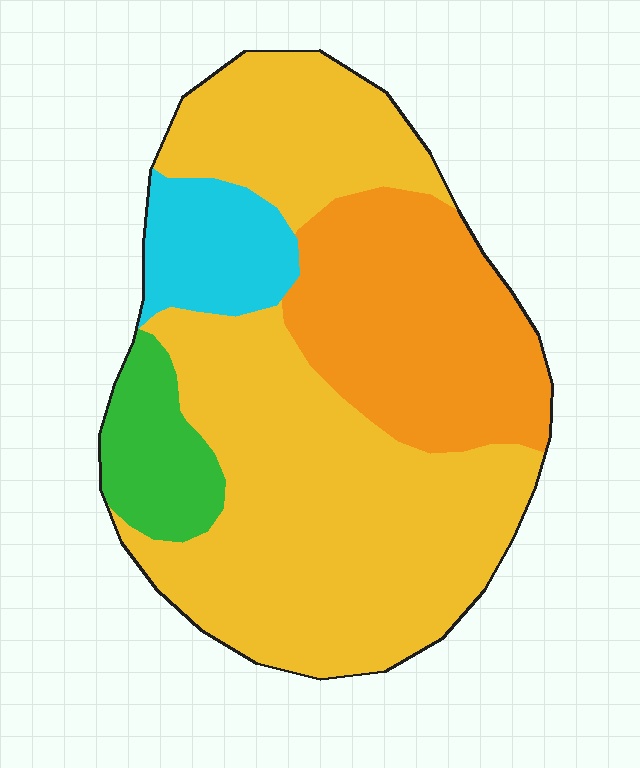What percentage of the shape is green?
Green takes up about one tenth (1/10) of the shape.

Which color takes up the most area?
Yellow, at roughly 60%.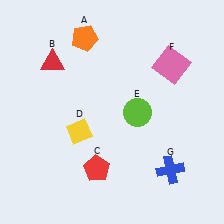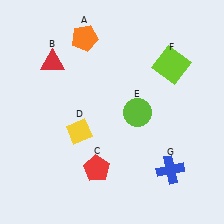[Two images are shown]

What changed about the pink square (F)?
In Image 1, F is pink. In Image 2, it changed to lime.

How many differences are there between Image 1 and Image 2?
There is 1 difference between the two images.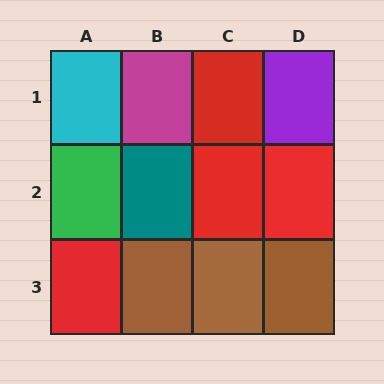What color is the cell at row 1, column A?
Cyan.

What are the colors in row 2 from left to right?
Green, teal, red, red.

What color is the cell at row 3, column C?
Brown.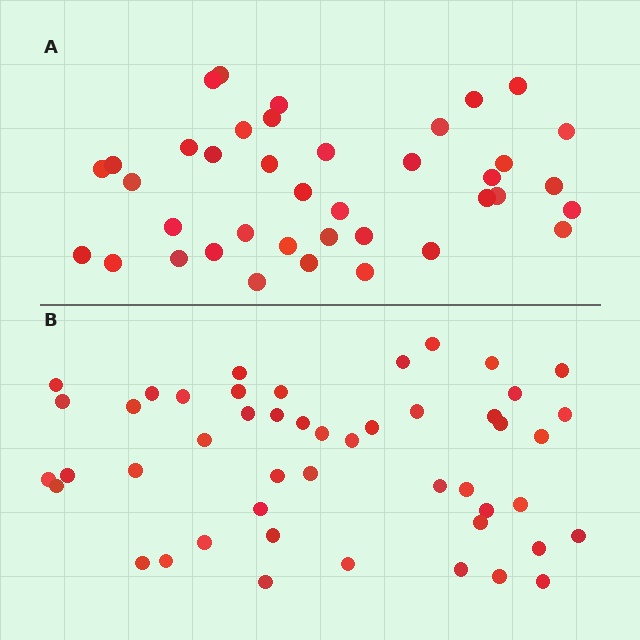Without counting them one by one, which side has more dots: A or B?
Region B (the bottom region) has more dots.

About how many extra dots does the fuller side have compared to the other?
Region B has roughly 8 or so more dots than region A.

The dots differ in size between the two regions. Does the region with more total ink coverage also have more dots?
No. Region A has more total ink coverage because its dots are larger, but region B actually contains more individual dots. Total area can be misleading — the number of items is what matters here.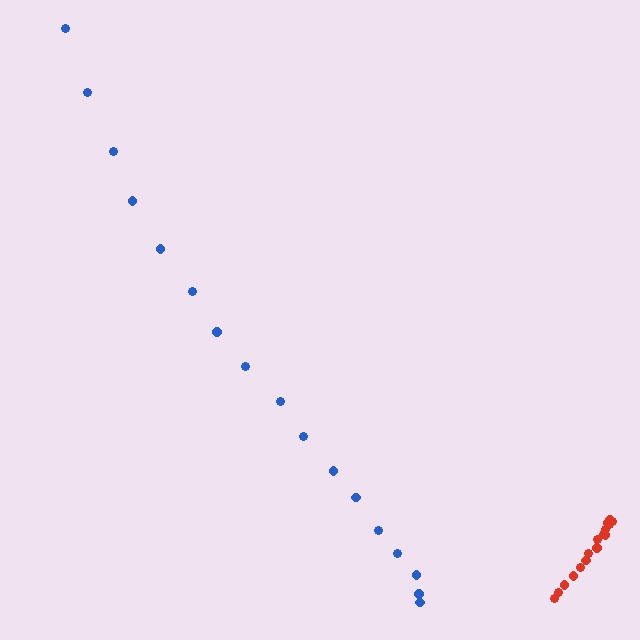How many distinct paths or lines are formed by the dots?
There are 2 distinct paths.